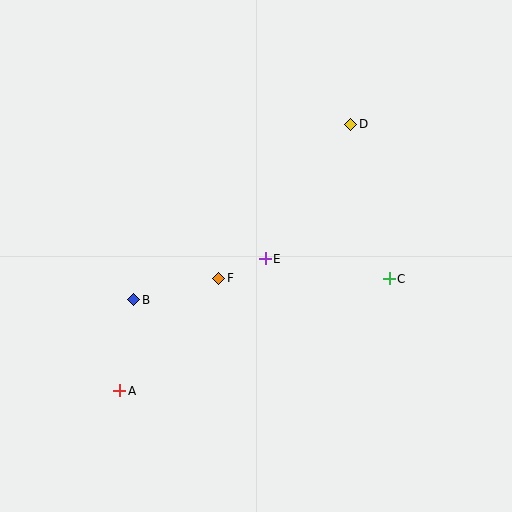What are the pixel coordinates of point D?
Point D is at (351, 124).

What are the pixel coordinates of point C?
Point C is at (389, 279).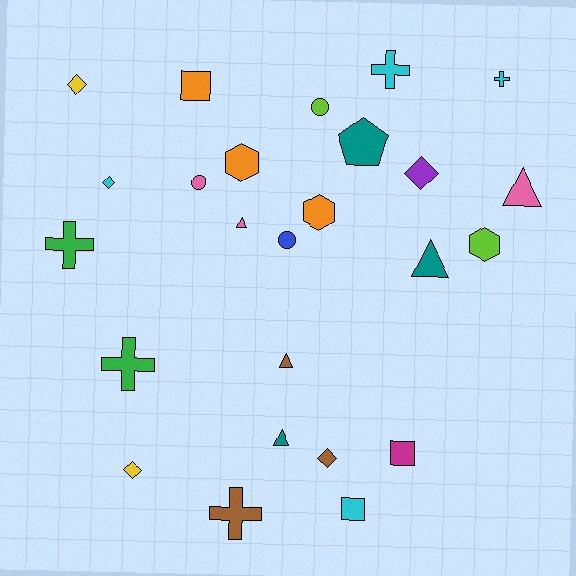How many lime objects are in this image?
There are 2 lime objects.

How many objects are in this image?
There are 25 objects.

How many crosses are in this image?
There are 5 crosses.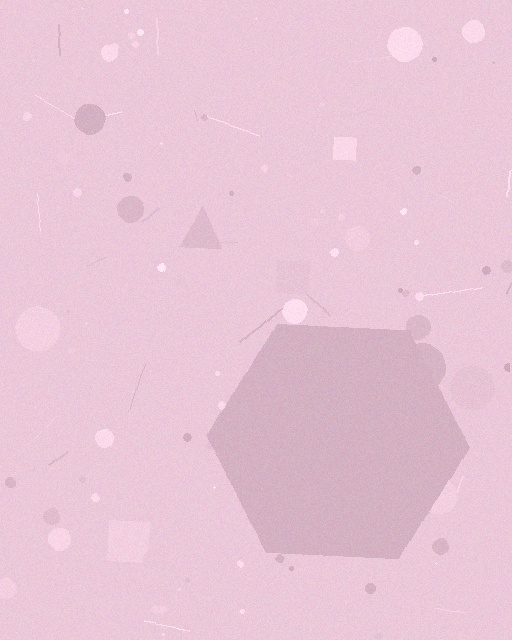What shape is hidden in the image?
A hexagon is hidden in the image.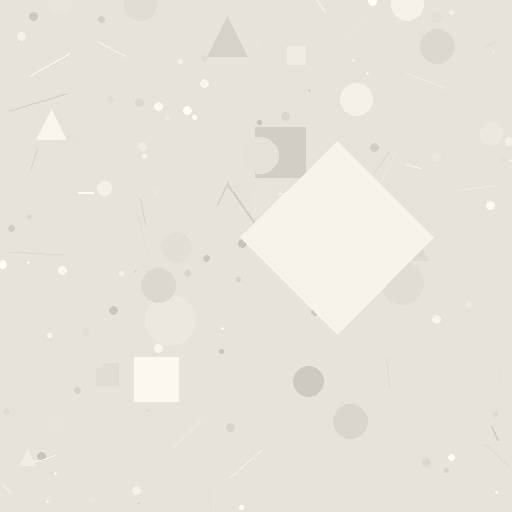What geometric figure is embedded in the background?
A diamond is embedded in the background.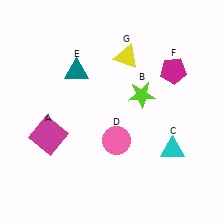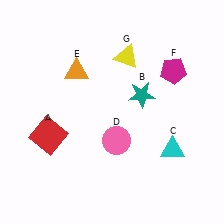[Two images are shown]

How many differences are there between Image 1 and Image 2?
There are 3 differences between the two images.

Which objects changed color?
A changed from magenta to red. B changed from lime to teal. E changed from teal to orange.